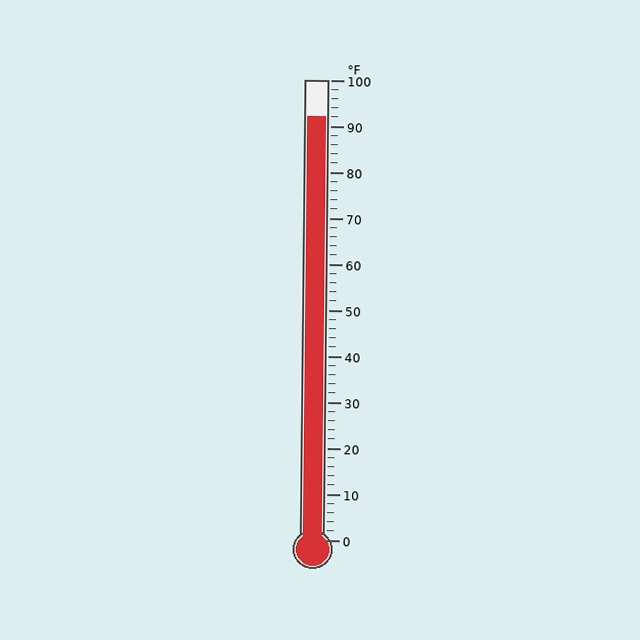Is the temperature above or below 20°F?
The temperature is above 20°F.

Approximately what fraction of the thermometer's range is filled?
The thermometer is filled to approximately 90% of its range.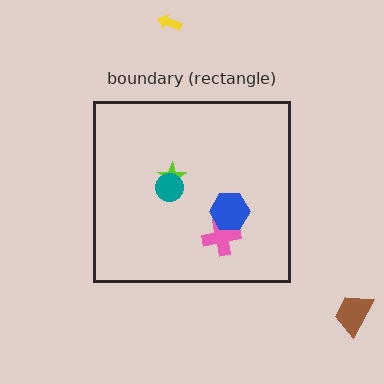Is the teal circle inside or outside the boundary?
Inside.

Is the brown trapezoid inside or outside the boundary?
Outside.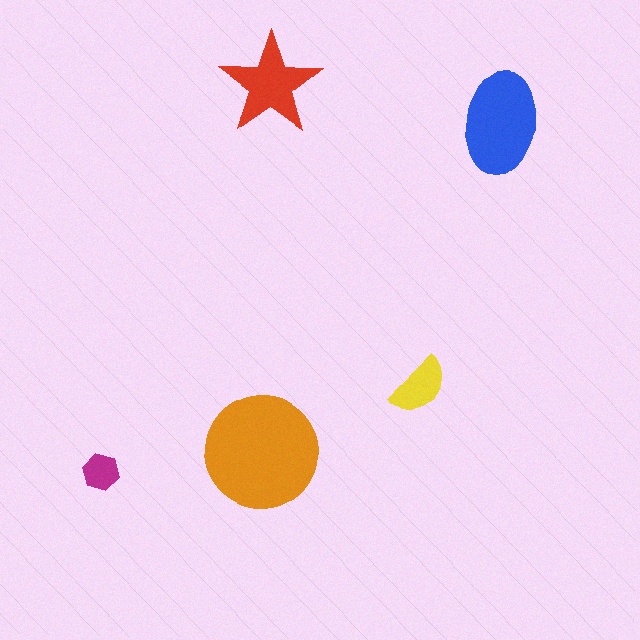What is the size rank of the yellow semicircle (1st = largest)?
4th.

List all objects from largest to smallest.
The orange circle, the blue ellipse, the red star, the yellow semicircle, the magenta hexagon.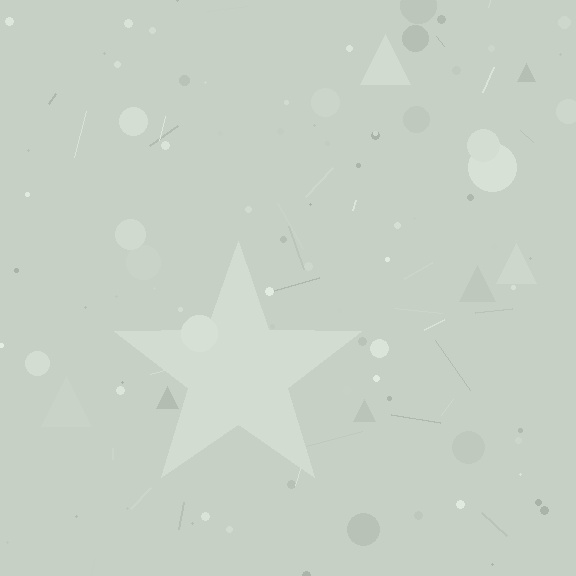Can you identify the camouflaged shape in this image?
The camouflaged shape is a star.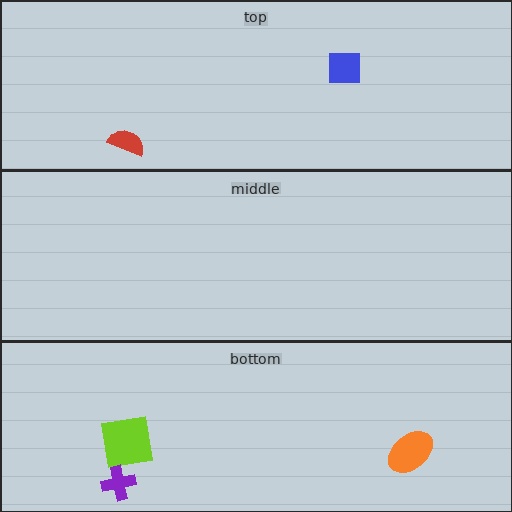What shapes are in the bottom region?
The lime square, the orange ellipse, the purple cross.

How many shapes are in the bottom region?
3.